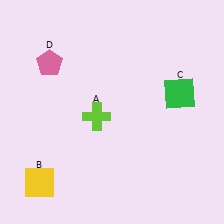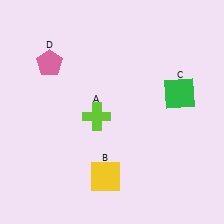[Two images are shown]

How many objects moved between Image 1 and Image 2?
1 object moved between the two images.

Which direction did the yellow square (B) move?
The yellow square (B) moved right.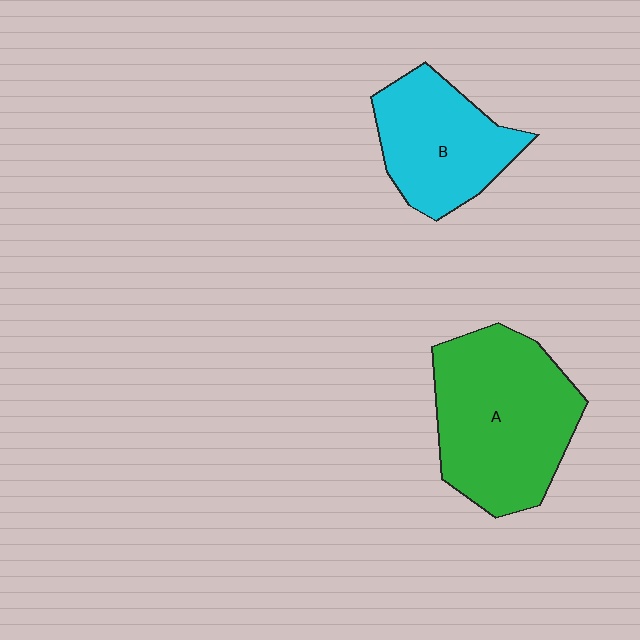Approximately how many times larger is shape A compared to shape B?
Approximately 1.5 times.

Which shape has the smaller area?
Shape B (cyan).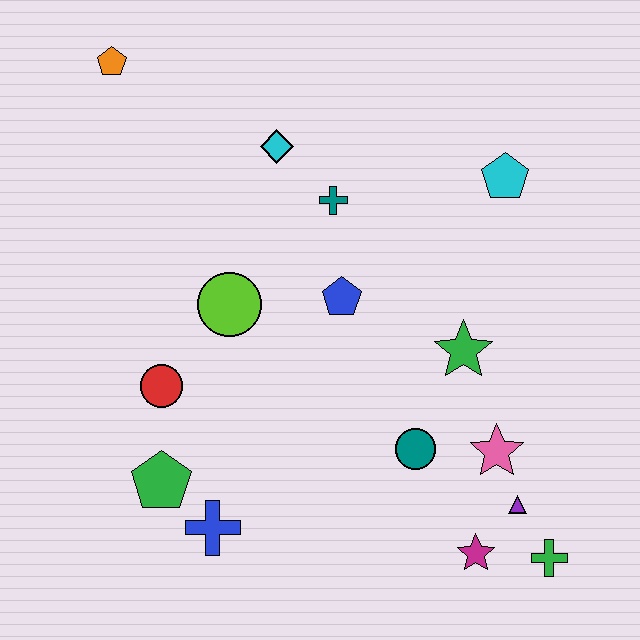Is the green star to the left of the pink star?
Yes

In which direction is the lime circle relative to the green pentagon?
The lime circle is above the green pentagon.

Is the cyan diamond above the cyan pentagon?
Yes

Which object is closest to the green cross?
The purple triangle is closest to the green cross.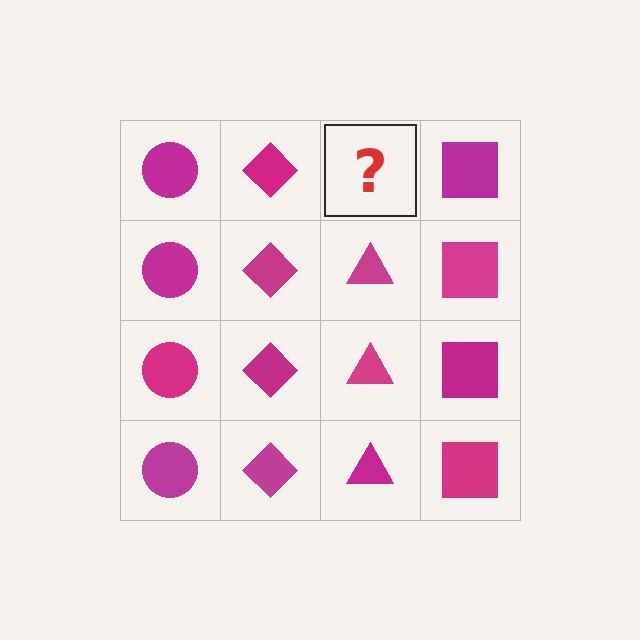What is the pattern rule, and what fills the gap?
The rule is that each column has a consistent shape. The gap should be filled with a magenta triangle.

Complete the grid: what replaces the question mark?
The question mark should be replaced with a magenta triangle.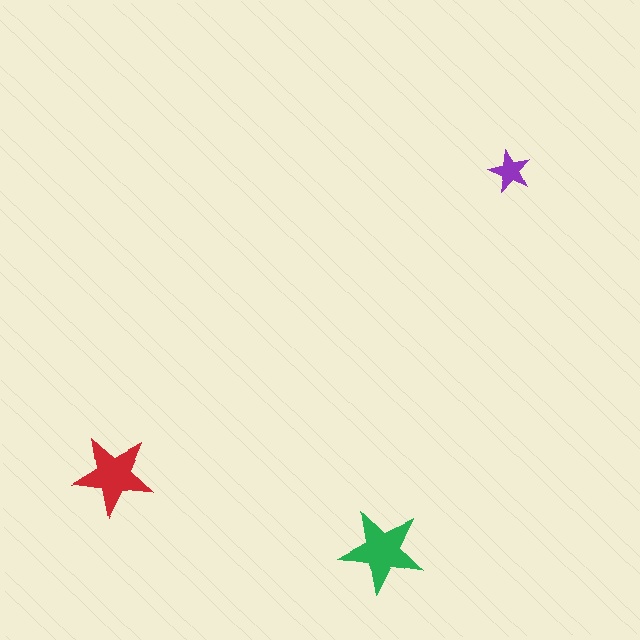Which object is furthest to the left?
The red star is leftmost.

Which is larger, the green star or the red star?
The green one.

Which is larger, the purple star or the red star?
The red one.